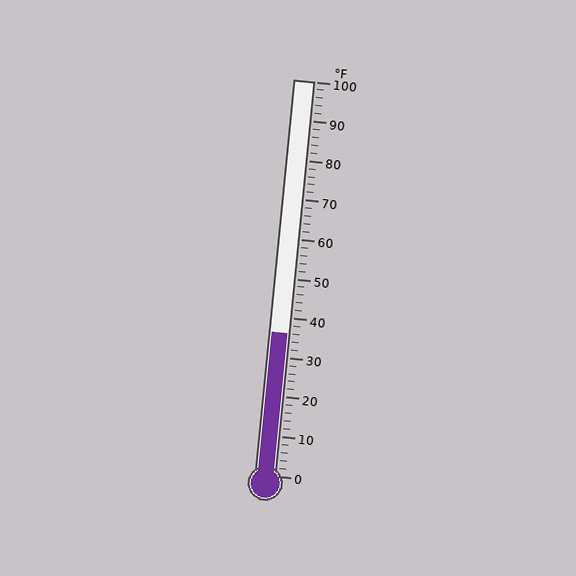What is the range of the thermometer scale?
The thermometer scale ranges from 0°F to 100°F.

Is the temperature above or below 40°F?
The temperature is below 40°F.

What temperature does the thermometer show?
The thermometer shows approximately 36°F.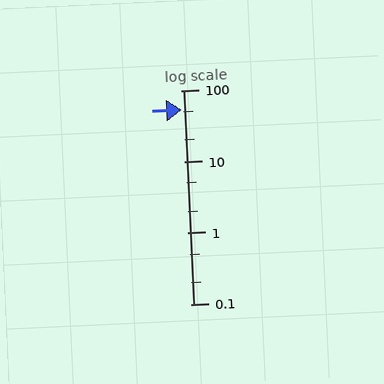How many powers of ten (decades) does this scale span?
The scale spans 3 decades, from 0.1 to 100.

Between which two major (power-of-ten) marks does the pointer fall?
The pointer is between 10 and 100.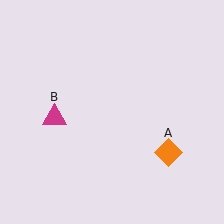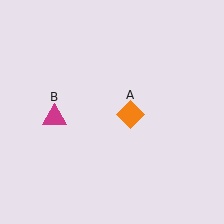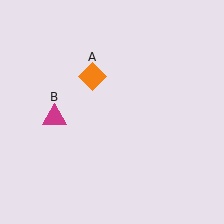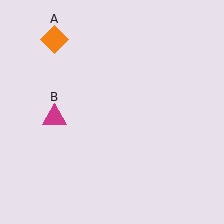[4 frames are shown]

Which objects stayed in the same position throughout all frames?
Magenta triangle (object B) remained stationary.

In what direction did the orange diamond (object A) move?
The orange diamond (object A) moved up and to the left.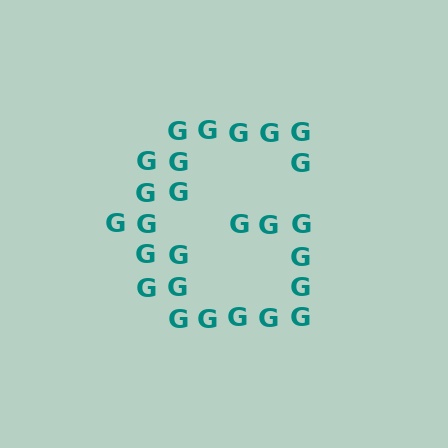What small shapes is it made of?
It is made of small letter G's.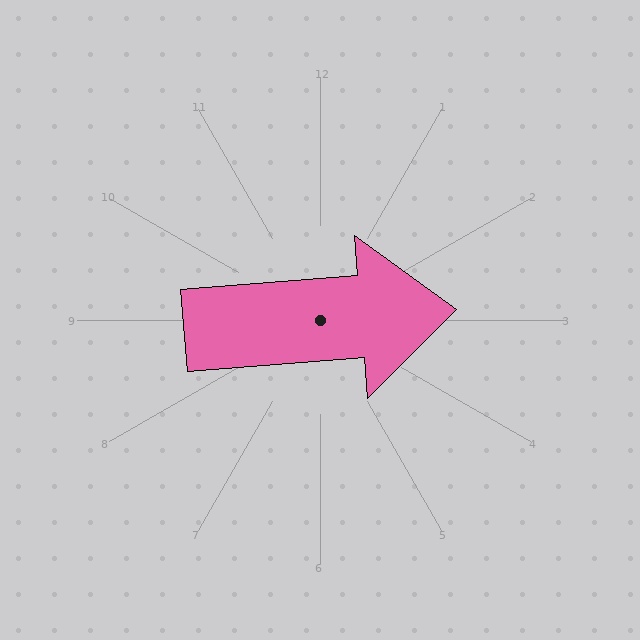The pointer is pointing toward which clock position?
Roughly 3 o'clock.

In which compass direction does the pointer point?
East.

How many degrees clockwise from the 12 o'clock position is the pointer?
Approximately 85 degrees.